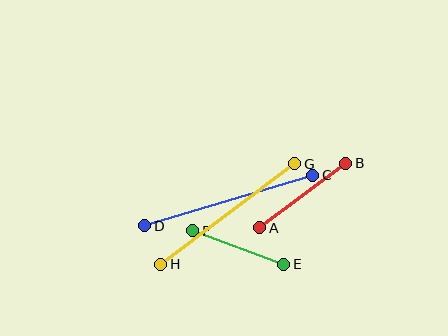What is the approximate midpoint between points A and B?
The midpoint is at approximately (303, 196) pixels.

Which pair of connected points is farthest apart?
Points C and D are farthest apart.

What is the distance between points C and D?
The distance is approximately 176 pixels.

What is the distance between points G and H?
The distance is approximately 168 pixels.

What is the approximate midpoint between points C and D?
The midpoint is at approximately (229, 200) pixels.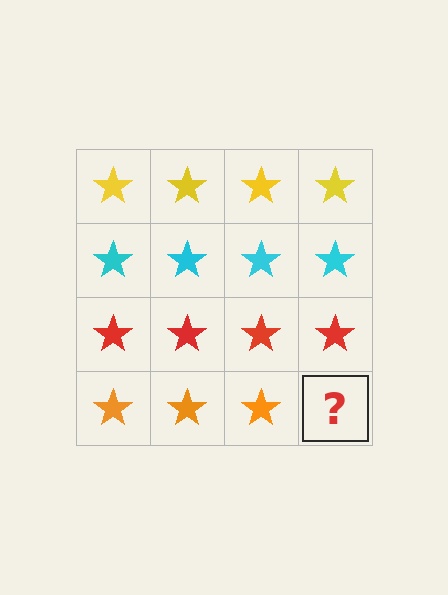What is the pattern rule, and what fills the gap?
The rule is that each row has a consistent color. The gap should be filled with an orange star.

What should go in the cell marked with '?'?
The missing cell should contain an orange star.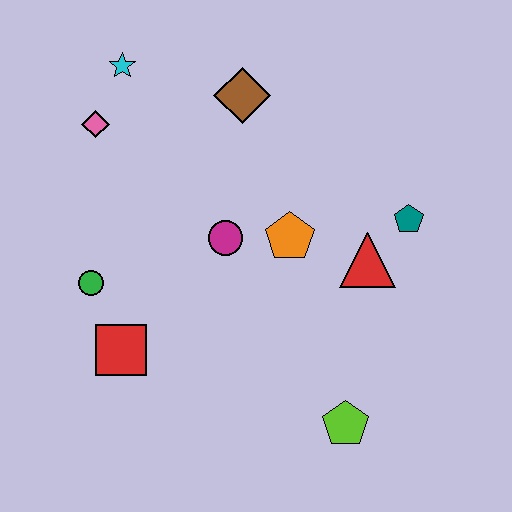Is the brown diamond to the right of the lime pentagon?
No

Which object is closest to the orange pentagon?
The magenta circle is closest to the orange pentagon.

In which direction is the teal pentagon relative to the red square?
The teal pentagon is to the right of the red square.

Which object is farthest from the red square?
The teal pentagon is farthest from the red square.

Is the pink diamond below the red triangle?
No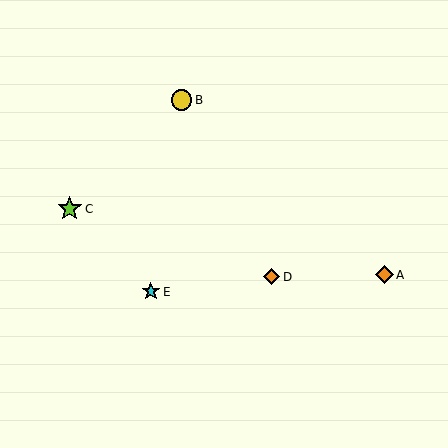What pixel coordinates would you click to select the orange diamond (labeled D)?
Click at (272, 277) to select the orange diamond D.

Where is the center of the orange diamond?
The center of the orange diamond is at (272, 277).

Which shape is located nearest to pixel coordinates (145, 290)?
The cyan star (labeled E) at (151, 292) is nearest to that location.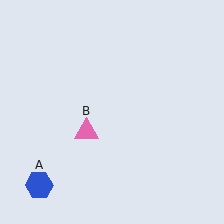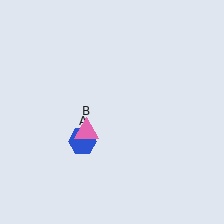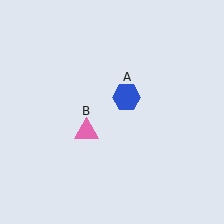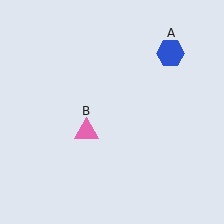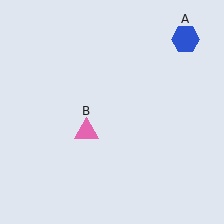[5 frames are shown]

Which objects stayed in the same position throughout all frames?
Pink triangle (object B) remained stationary.